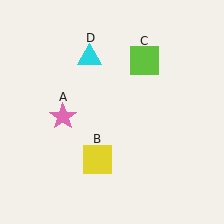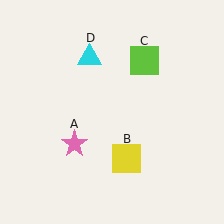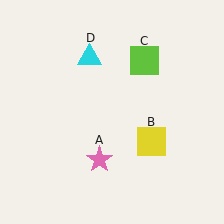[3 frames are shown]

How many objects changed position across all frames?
2 objects changed position: pink star (object A), yellow square (object B).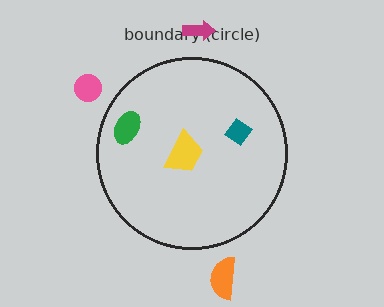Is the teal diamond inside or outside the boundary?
Inside.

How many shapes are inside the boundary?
3 inside, 3 outside.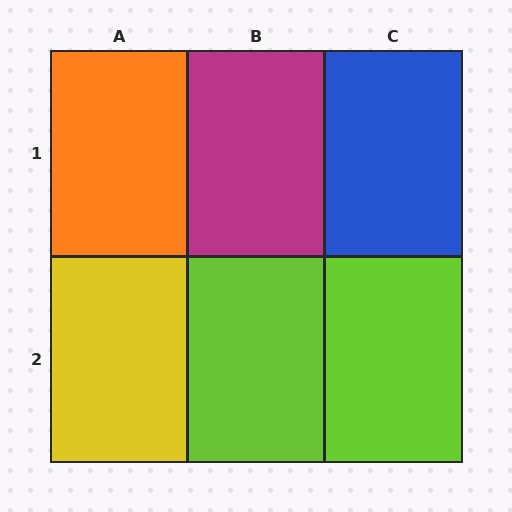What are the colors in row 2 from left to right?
Yellow, lime, lime.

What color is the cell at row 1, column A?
Orange.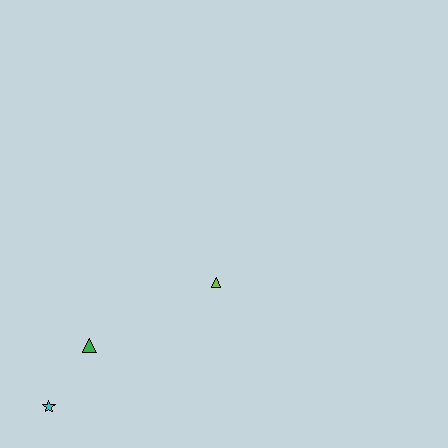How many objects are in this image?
There are 3 objects.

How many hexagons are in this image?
There are no hexagons.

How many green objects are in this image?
There is 1 green object.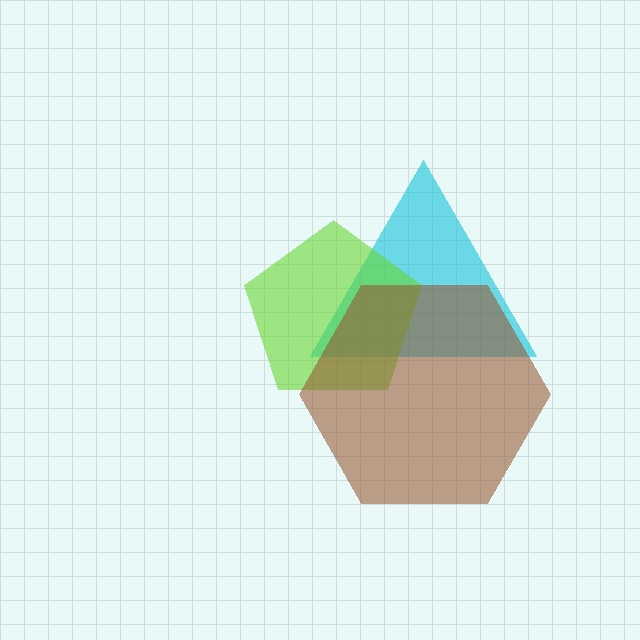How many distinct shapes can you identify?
There are 3 distinct shapes: a cyan triangle, a lime pentagon, a brown hexagon.